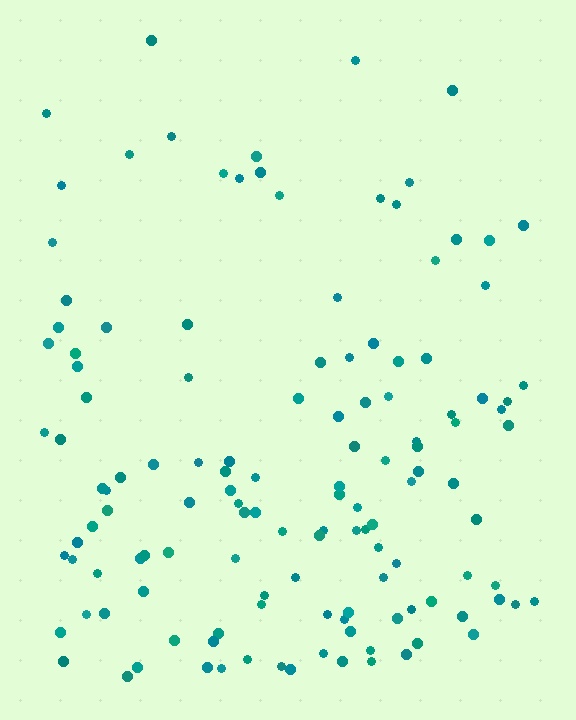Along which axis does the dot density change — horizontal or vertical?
Vertical.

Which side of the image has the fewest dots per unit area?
The top.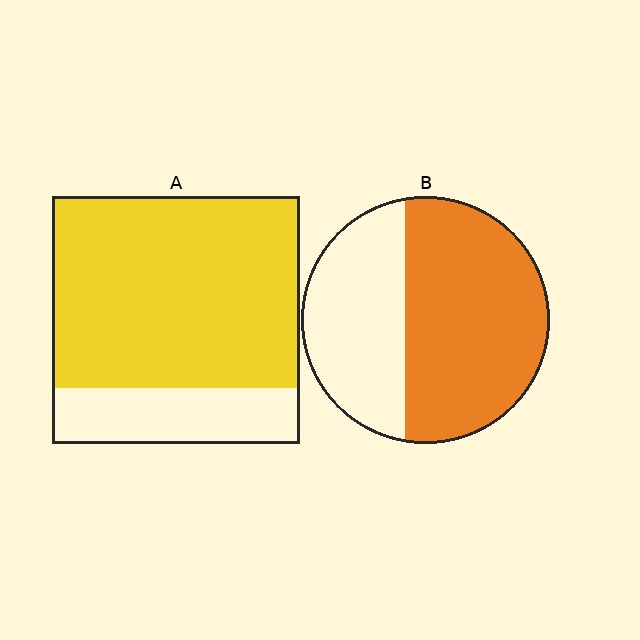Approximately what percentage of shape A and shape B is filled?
A is approximately 75% and B is approximately 60%.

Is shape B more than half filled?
Yes.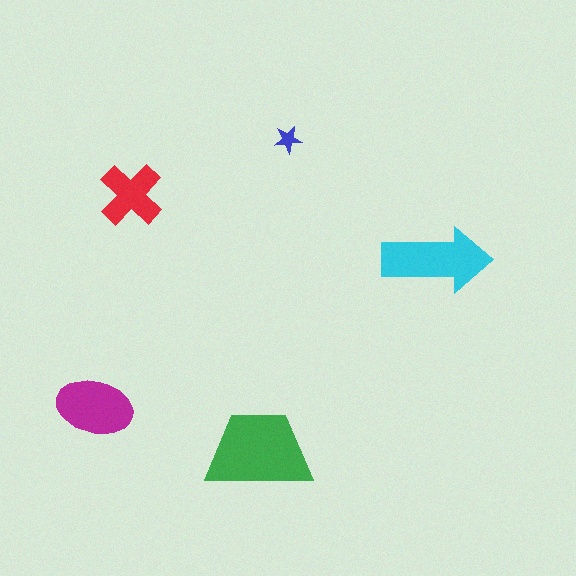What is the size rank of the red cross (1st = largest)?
4th.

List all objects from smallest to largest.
The blue star, the red cross, the magenta ellipse, the cyan arrow, the green trapezoid.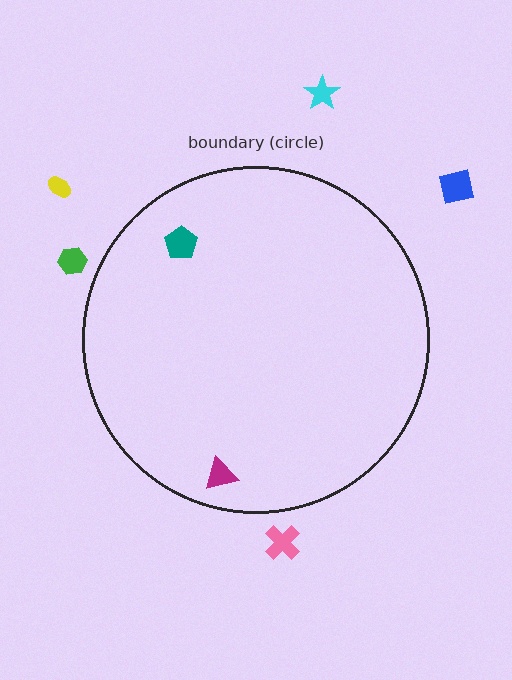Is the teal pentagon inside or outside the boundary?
Inside.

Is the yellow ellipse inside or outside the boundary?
Outside.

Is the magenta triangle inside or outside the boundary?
Inside.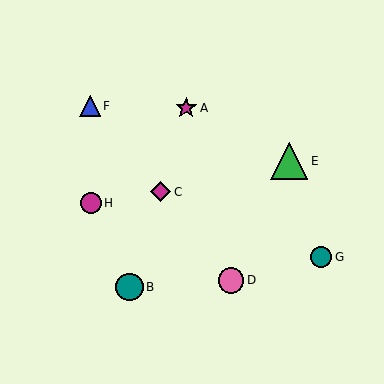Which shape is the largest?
The green triangle (labeled E) is the largest.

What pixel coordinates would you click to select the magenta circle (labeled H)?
Click at (91, 203) to select the magenta circle H.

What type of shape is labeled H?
Shape H is a magenta circle.